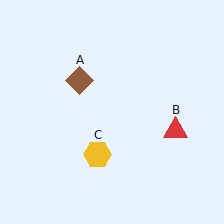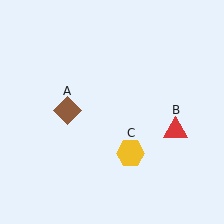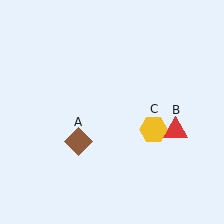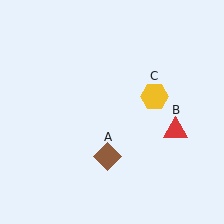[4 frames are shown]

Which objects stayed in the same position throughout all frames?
Red triangle (object B) remained stationary.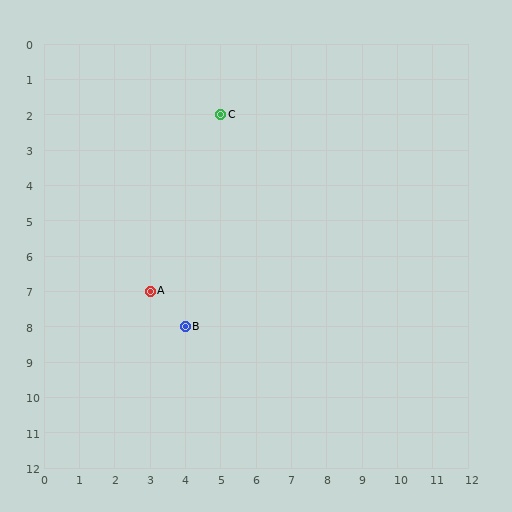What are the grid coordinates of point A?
Point A is at grid coordinates (3, 7).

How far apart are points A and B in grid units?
Points A and B are 1 column and 1 row apart (about 1.4 grid units diagonally).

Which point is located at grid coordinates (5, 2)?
Point C is at (5, 2).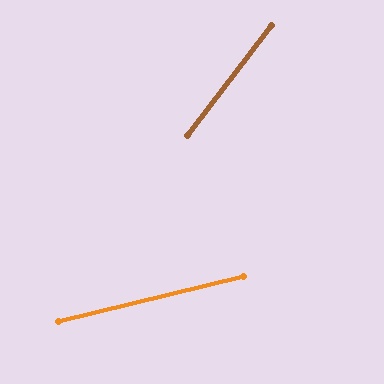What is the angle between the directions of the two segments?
Approximately 39 degrees.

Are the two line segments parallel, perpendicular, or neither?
Neither parallel nor perpendicular — they differ by about 39°.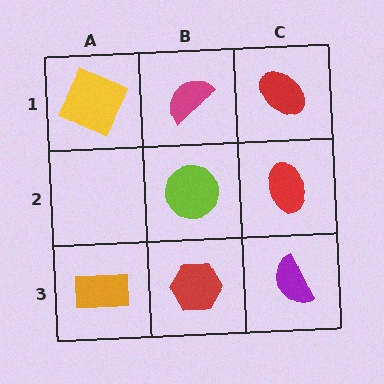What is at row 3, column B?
A red hexagon.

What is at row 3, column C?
A purple semicircle.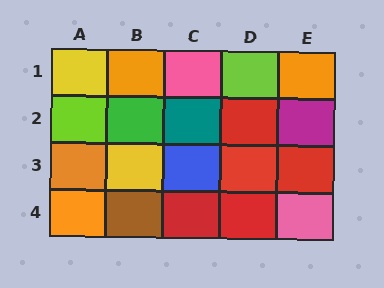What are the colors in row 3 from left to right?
Orange, yellow, blue, red, red.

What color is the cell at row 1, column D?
Lime.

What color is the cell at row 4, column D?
Red.